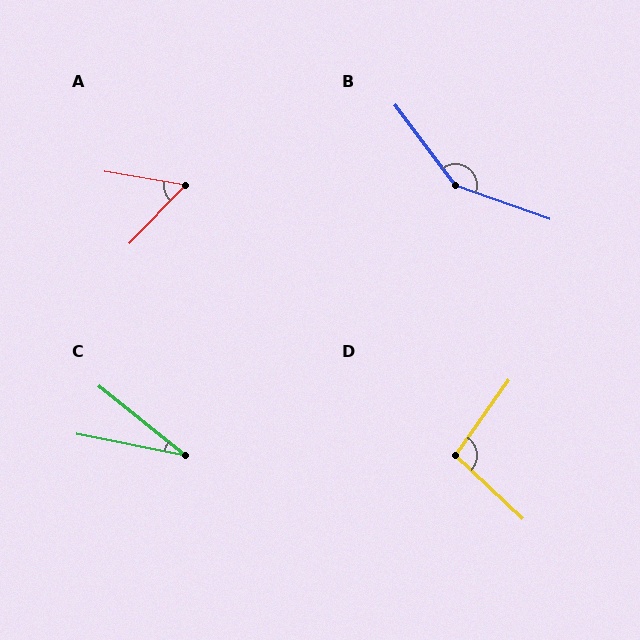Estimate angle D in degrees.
Approximately 98 degrees.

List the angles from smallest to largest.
C (28°), A (55°), D (98°), B (146°).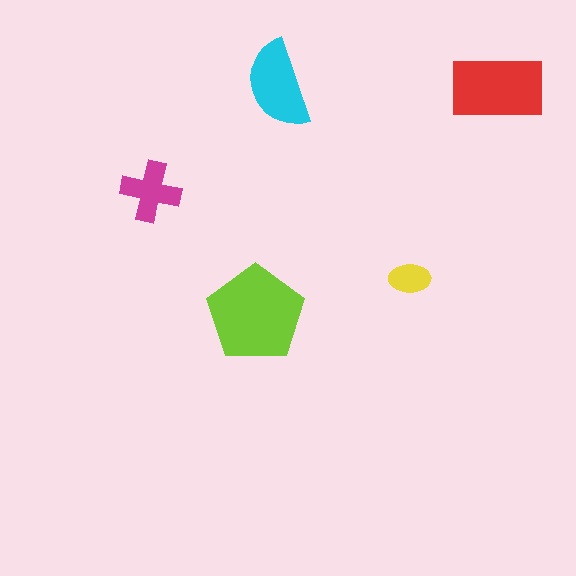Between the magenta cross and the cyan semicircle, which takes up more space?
The cyan semicircle.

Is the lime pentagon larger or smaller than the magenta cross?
Larger.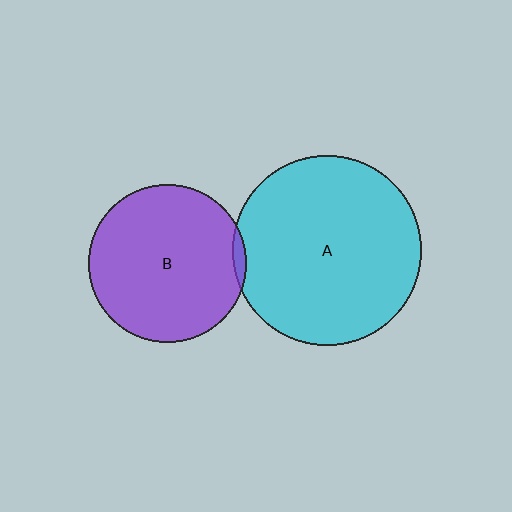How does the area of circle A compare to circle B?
Approximately 1.4 times.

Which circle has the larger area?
Circle A (cyan).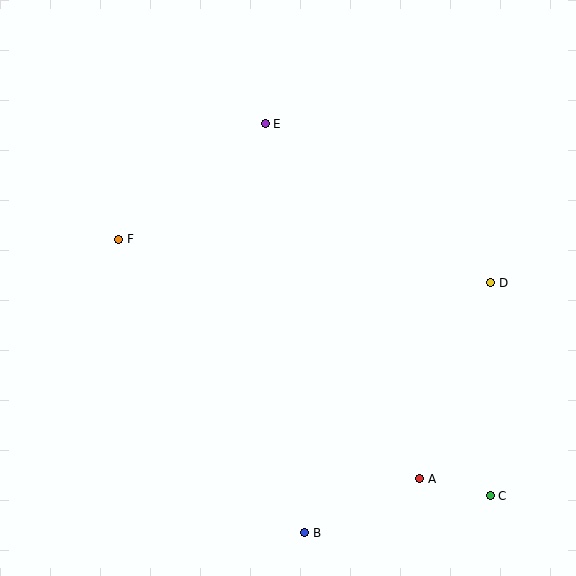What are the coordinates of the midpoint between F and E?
The midpoint between F and E is at (192, 181).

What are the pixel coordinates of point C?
Point C is at (490, 496).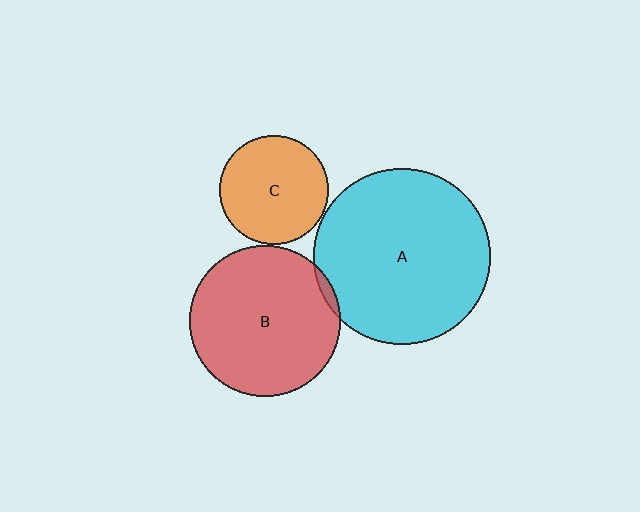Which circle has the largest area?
Circle A (cyan).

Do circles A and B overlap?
Yes.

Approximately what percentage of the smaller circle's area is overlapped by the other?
Approximately 5%.